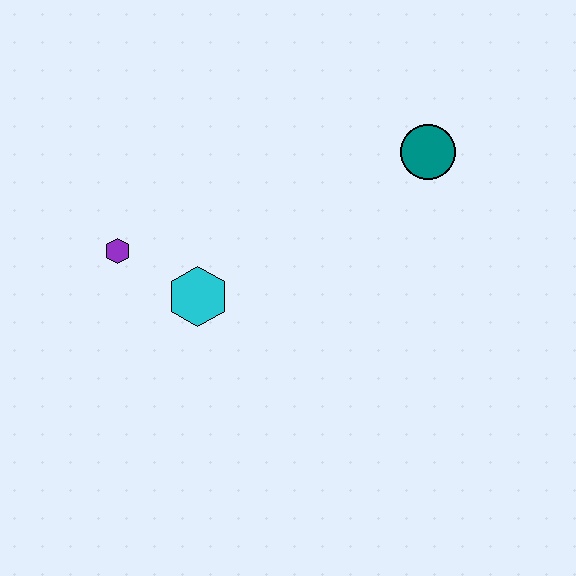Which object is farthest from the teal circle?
The purple hexagon is farthest from the teal circle.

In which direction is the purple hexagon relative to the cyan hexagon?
The purple hexagon is to the left of the cyan hexagon.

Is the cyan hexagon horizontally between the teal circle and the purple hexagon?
Yes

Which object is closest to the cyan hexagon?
The purple hexagon is closest to the cyan hexagon.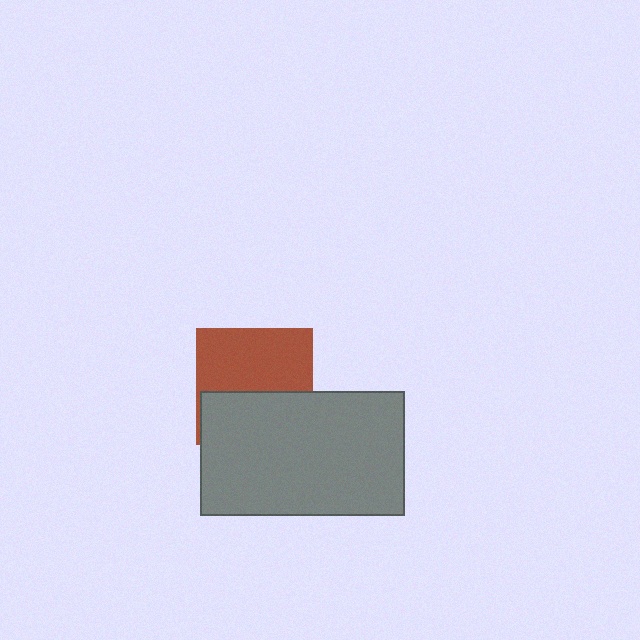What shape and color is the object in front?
The object in front is a gray rectangle.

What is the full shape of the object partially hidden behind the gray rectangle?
The partially hidden object is a brown square.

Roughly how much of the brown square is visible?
About half of it is visible (roughly 56%).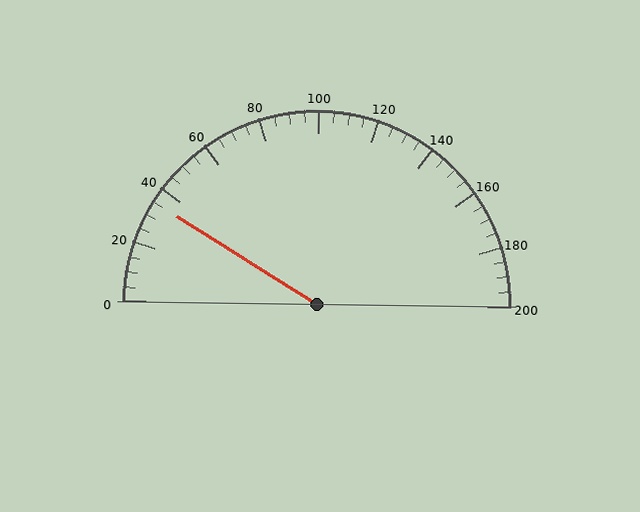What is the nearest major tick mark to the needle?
The nearest major tick mark is 40.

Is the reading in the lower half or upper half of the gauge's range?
The reading is in the lower half of the range (0 to 200).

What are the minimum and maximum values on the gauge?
The gauge ranges from 0 to 200.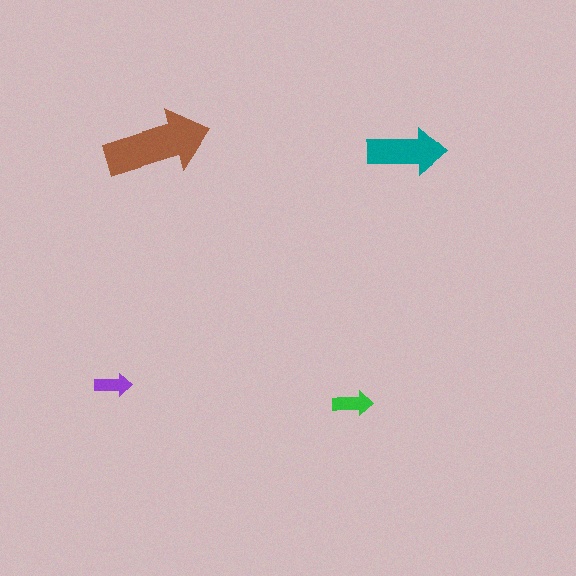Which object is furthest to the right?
The teal arrow is rightmost.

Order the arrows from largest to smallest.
the brown one, the teal one, the green one, the purple one.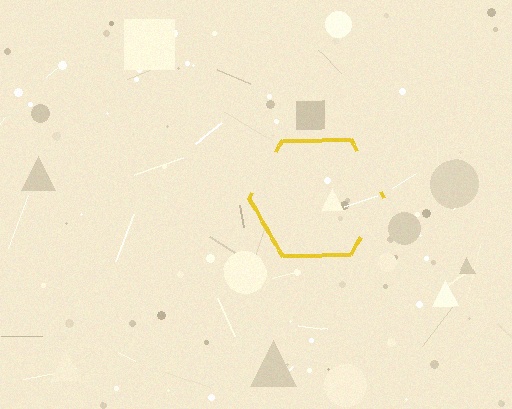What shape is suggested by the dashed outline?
The dashed outline suggests a hexagon.